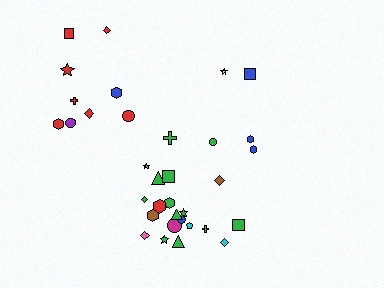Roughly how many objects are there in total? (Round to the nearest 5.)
Roughly 35 objects in total.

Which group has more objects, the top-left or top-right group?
The top-left group.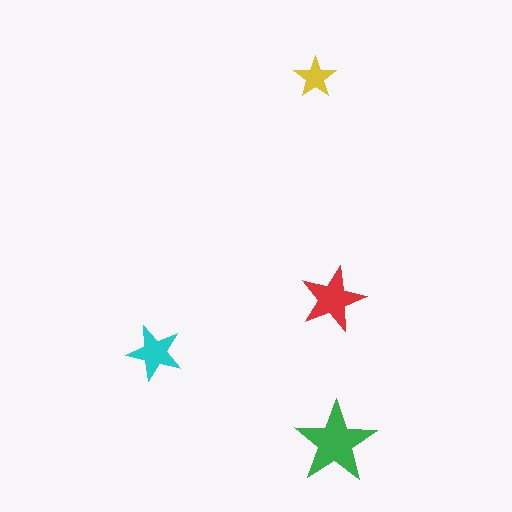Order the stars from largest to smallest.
the green one, the red one, the cyan one, the yellow one.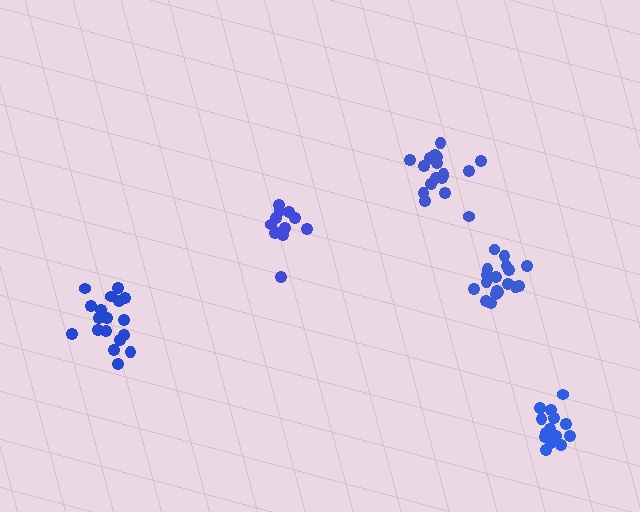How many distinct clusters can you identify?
There are 5 distinct clusters.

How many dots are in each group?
Group 1: 18 dots, Group 2: 18 dots, Group 3: 18 dots, Group 4: 12 dots, Group 5: 14 dots (80 total).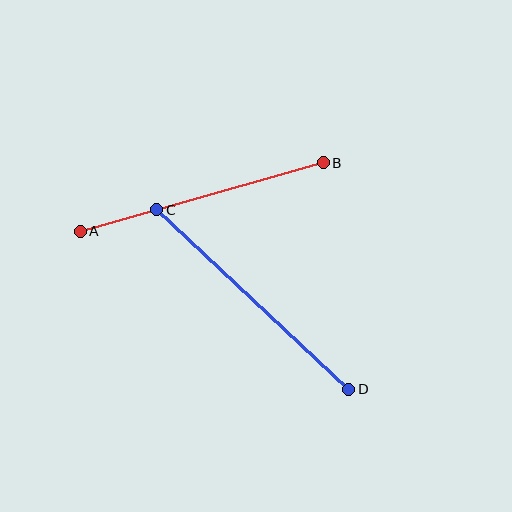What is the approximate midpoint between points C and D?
The midpoint is at approximately (253, 300) pixels.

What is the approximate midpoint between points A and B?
The midpoint is at approximately (202, 197) pixels.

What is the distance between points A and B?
The distance is approximately 252 pixels.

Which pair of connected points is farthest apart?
Points C and D are farthest apart.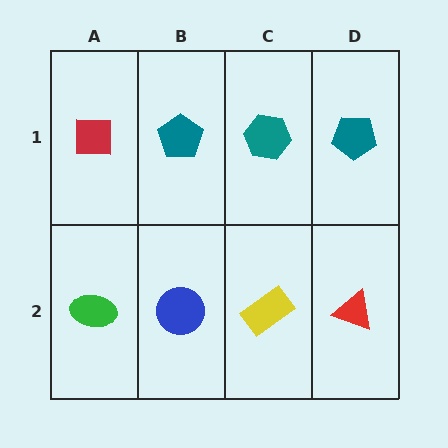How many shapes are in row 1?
4 shapes.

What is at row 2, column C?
A yellow rectangle.